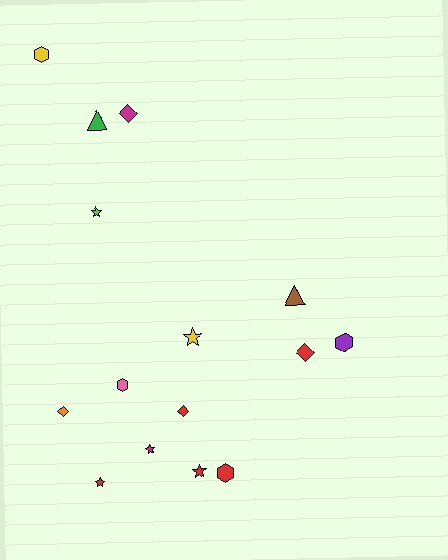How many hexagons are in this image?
There are 4 hexagons.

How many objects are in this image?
There are 15 objects.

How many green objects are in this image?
There is 1 green object.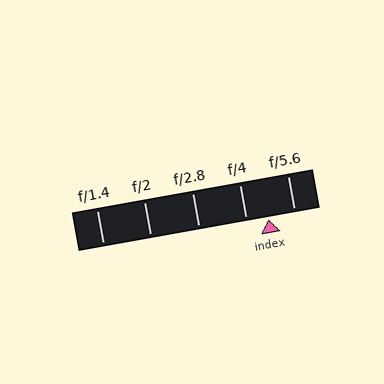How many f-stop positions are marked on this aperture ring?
There are 5 f-stop positions marked.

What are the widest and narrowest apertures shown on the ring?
The widest aperture shown is f/1.4 and the narrowest is f/5.6.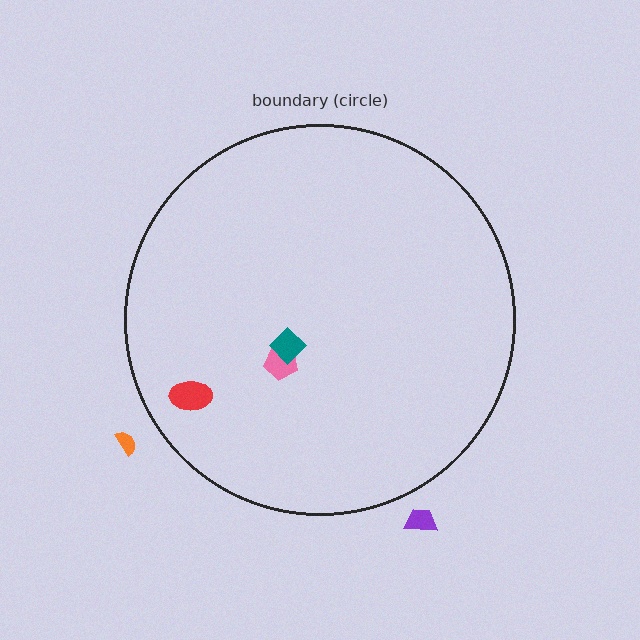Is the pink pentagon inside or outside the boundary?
Inside.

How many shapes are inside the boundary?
3 inside, 2 outside.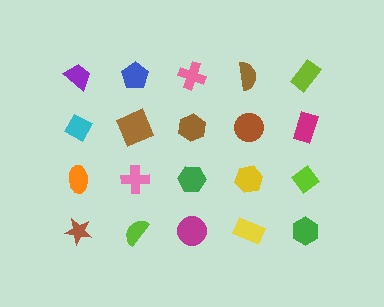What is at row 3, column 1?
An orange ellipse.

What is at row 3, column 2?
A pink cross.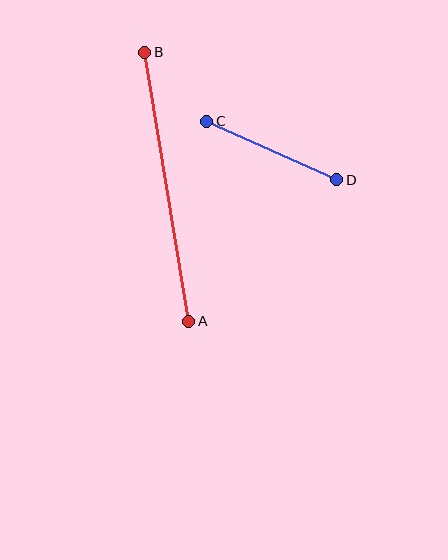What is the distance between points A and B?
The distance is approximately 273 pixels.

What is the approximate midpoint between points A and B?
The midpoint is at approximately (167, 187) pixels.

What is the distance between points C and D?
The distance is approximately 142 pixels.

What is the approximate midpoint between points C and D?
The midpoint is at approximately (272, 150) pixels.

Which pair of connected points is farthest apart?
Points A and B are farthest apart.